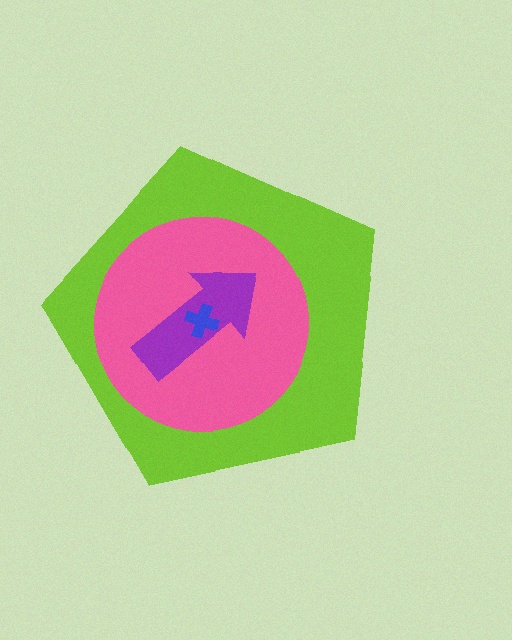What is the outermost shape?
The lime pentagon.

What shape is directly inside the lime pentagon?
The pink circle.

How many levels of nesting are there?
4.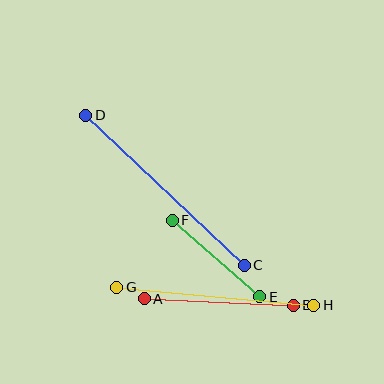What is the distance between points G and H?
The distance is approximately 198 pixels.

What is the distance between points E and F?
The distance is approximately 116 pixels.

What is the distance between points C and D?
The distance is approximately 218 pixels.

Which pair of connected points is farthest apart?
Points C and D are farthest apart.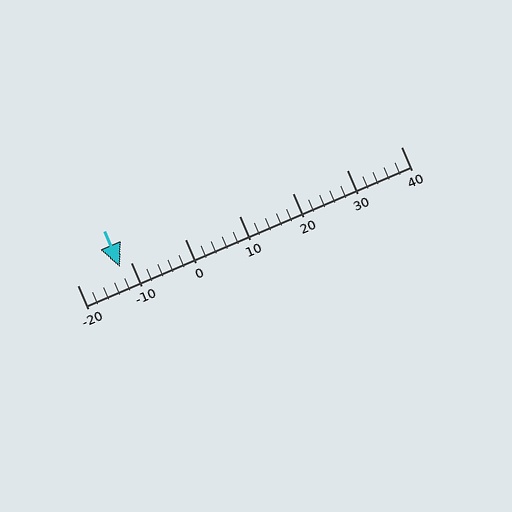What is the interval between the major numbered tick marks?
The major tick marks are spaced 10 units apart.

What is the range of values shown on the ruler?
The ruler shows values from -20 to 40.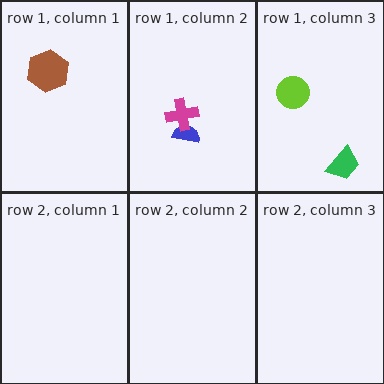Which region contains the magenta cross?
The row 1, column 2 region.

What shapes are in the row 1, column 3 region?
The lime circle, the green trapezoid.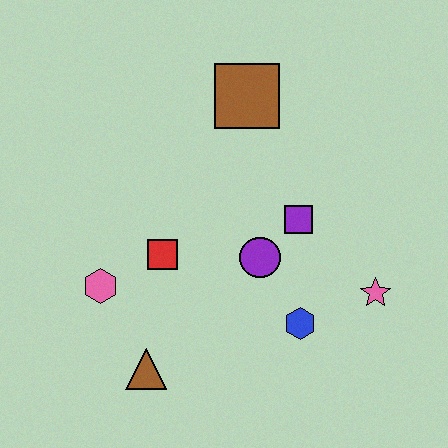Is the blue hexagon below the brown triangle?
No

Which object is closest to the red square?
The pink hexagon is closest to the red square.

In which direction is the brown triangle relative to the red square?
The brown triangle is below the red square.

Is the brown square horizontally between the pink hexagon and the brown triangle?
No